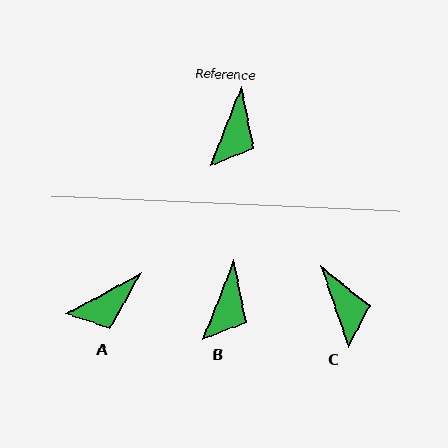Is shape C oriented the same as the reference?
No, it is off by about 41 degrees.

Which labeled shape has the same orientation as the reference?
B.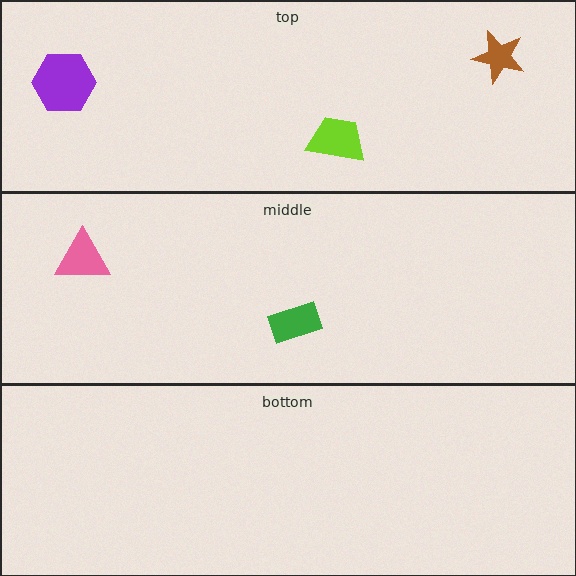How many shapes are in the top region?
3.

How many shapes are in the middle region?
2.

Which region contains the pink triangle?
The middle region.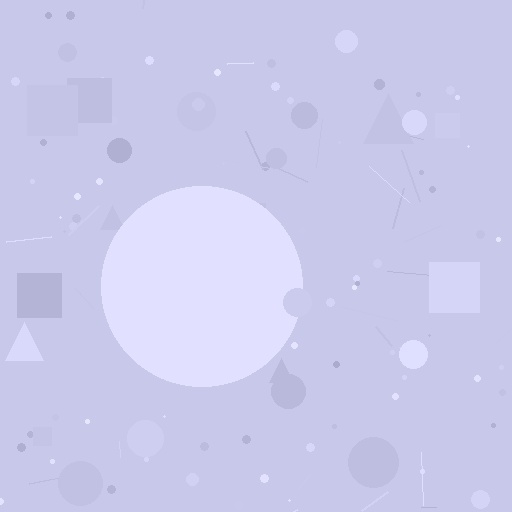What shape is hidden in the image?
A circle is hidden in the image.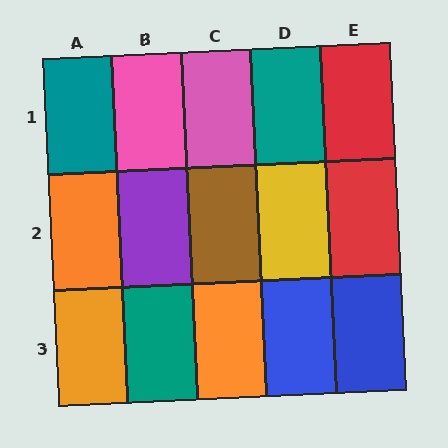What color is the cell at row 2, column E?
Red.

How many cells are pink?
2 cells are pink.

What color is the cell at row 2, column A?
Orange.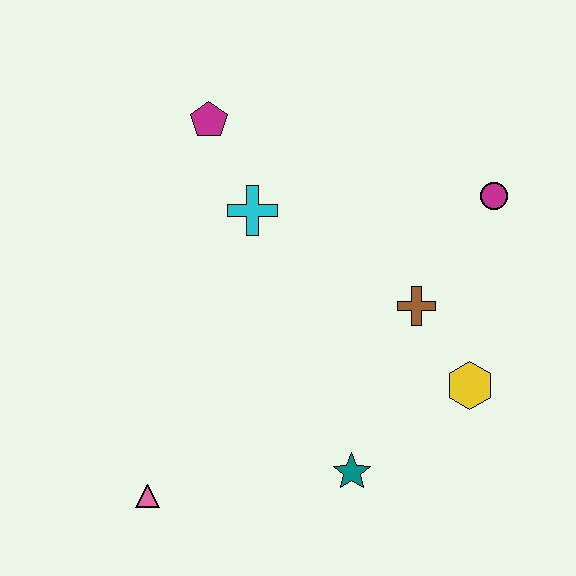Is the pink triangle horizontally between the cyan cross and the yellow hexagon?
No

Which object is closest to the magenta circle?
The brown cross is closest to the magenta circle.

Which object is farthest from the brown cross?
The pink triangle is farthest from the brown cross.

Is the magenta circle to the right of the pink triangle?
Yes